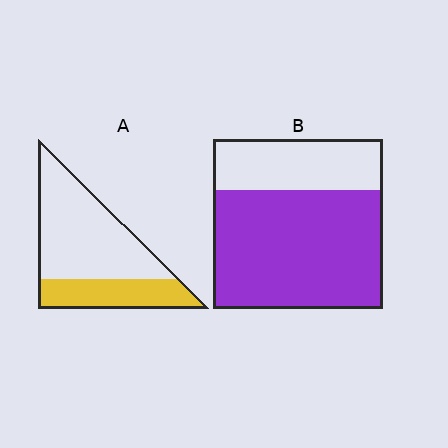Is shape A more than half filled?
No.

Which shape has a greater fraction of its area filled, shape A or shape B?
Shape B.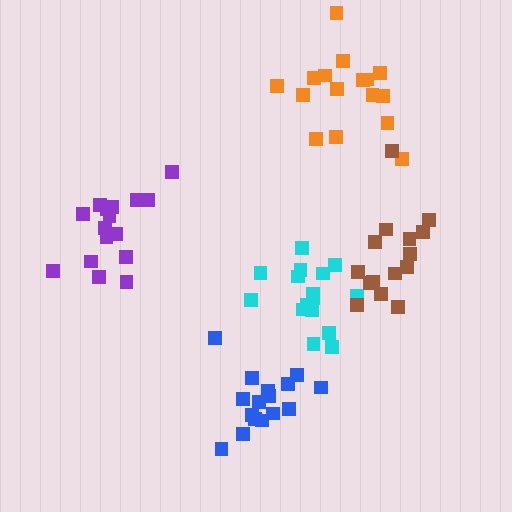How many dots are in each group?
Group 1: 16 dots, Group 2: 16 dots, Group 3: 16 dots, Group 4: 16 dots, Group 5: 15 dots (79 total).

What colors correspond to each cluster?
The clusters are colored: purple, cyan, orange, blue, brown.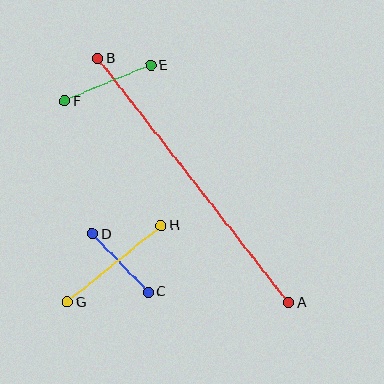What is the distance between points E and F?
The distance is approximately 93 pixels.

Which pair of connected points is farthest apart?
Points A and B are farthest apart.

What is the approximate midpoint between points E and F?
The midpoint is at approximately (108, 83) pixels.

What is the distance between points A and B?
The distance is approximately 310 pixels.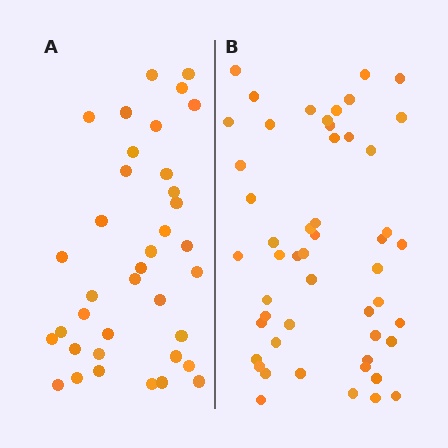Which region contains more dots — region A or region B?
Region B (the right region) has more dots.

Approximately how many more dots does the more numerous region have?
Region B has approximately 15 more dots than region A.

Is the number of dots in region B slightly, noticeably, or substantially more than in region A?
Region B has noticeably more, but not dramatically so. The ratio is roughly 1.4 to 1.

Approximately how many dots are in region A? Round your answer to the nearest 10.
About 40 dots. (The exact count is 37, which rounds to 40.)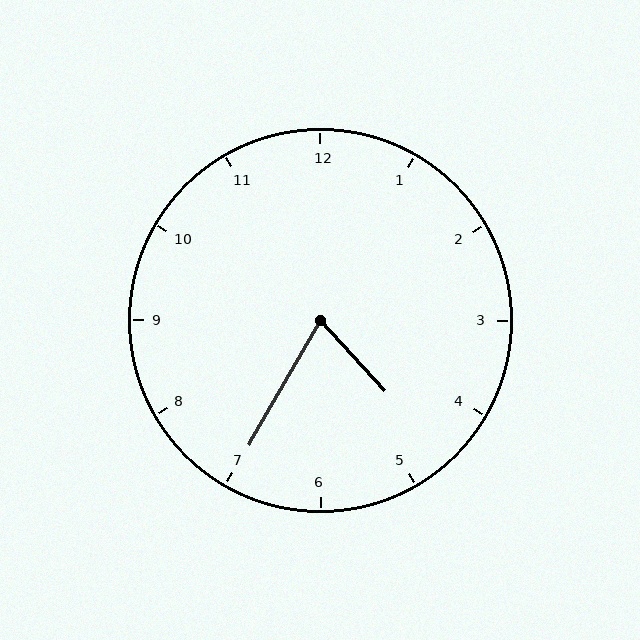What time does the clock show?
4:35.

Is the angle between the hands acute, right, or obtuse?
It is acute.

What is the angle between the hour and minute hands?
Approximately 72 degrees.